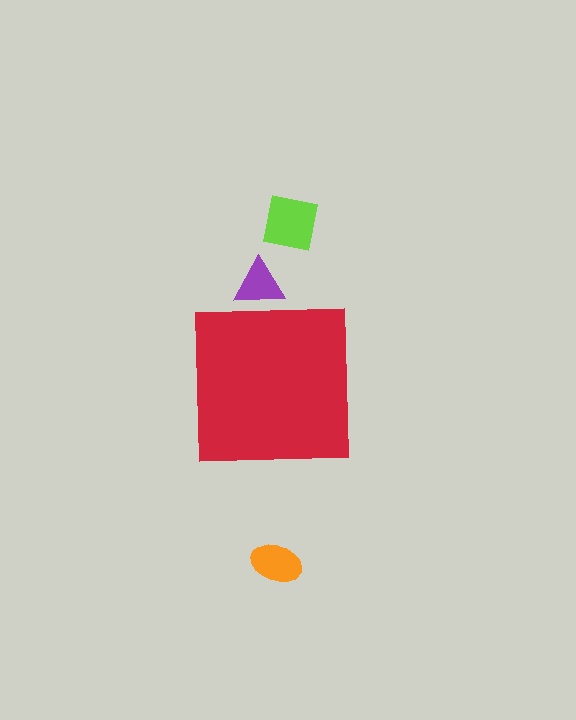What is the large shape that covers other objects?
A red square.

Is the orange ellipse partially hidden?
No, the orange ellipse is fully visible.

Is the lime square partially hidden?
No, the lime square is fully visible.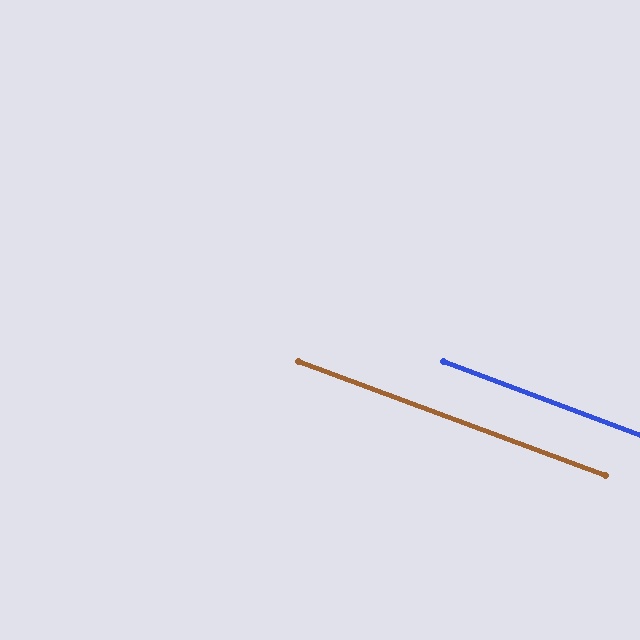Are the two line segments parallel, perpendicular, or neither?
Parallel — their directions differ by only 0.2°.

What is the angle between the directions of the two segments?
Approximately 0 degrees.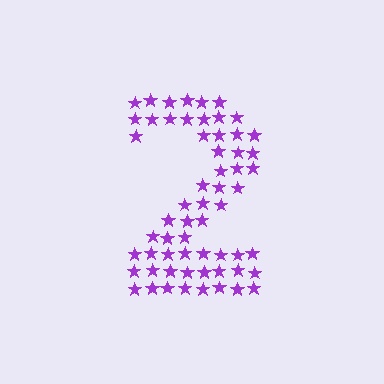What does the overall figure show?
The overall figure shows the digit 2.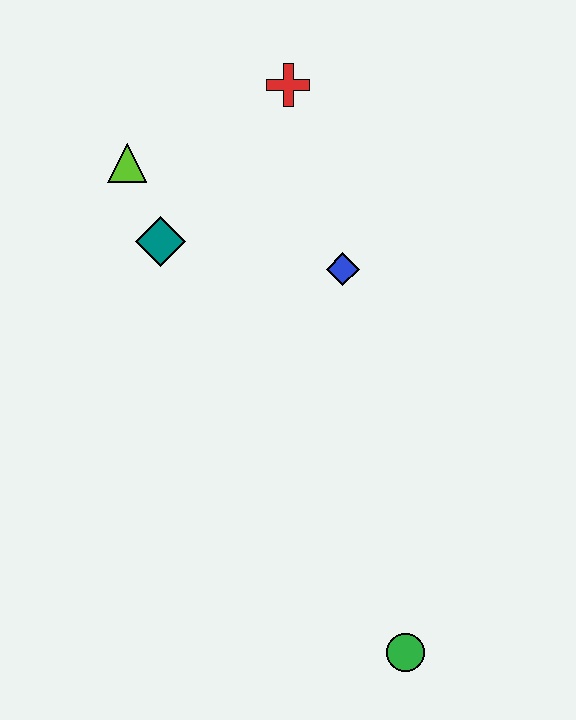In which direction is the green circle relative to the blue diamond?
The green circle is below the blue diamond.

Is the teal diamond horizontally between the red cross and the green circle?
No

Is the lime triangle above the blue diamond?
Yes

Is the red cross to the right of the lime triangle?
Yes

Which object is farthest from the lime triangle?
The green circle is farthest from the lime triangle.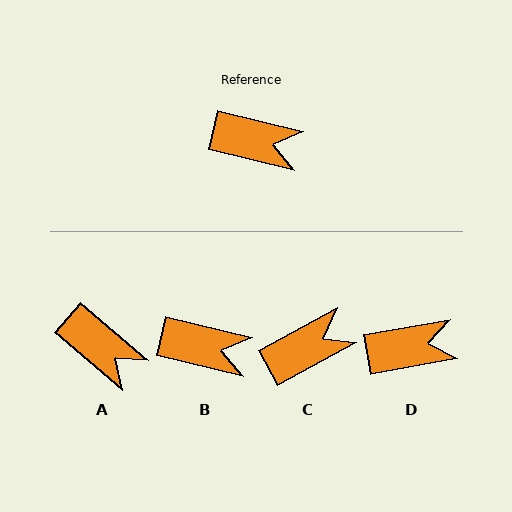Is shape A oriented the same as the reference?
No, it is off by about 27 degrees.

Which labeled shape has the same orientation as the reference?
B.